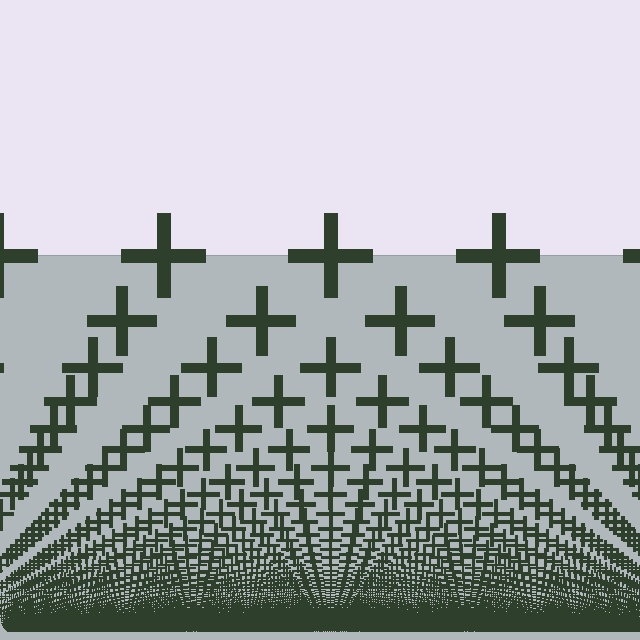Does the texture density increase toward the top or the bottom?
Density increases toward the bottom.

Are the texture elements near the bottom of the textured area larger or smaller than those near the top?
Smaller. The gradient is inverted — elements near the bottom are smaller and denser.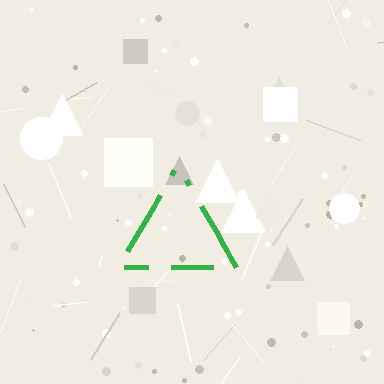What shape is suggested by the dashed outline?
The dashed outline suggests a triangle.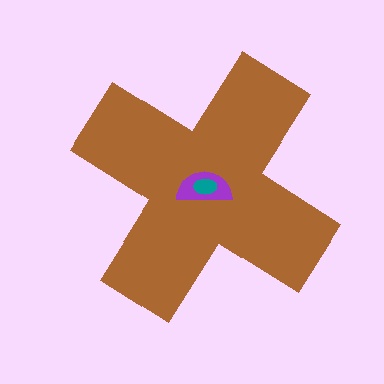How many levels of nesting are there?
3.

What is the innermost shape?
The teal ellipse.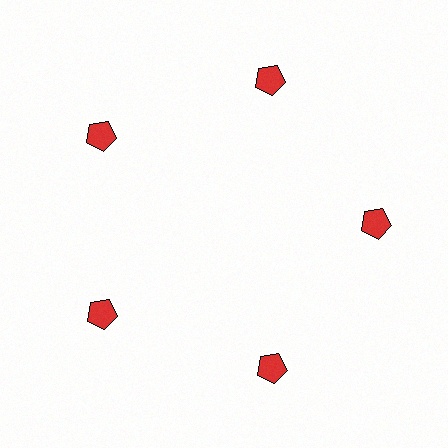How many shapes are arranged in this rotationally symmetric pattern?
There are 5 shapes, arranged in 5 groups of 1.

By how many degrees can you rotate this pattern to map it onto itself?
The pattern maps onto itself every 72 degrees of rotation.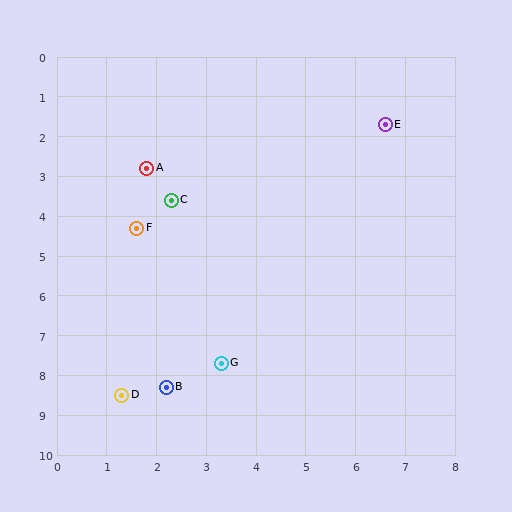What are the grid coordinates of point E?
Point E is at approximately (6.6, 1.7).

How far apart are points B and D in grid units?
Points B and D are about 0.9 grid units apart.